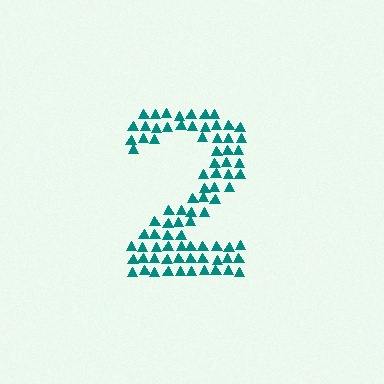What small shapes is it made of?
It is made of small triangles.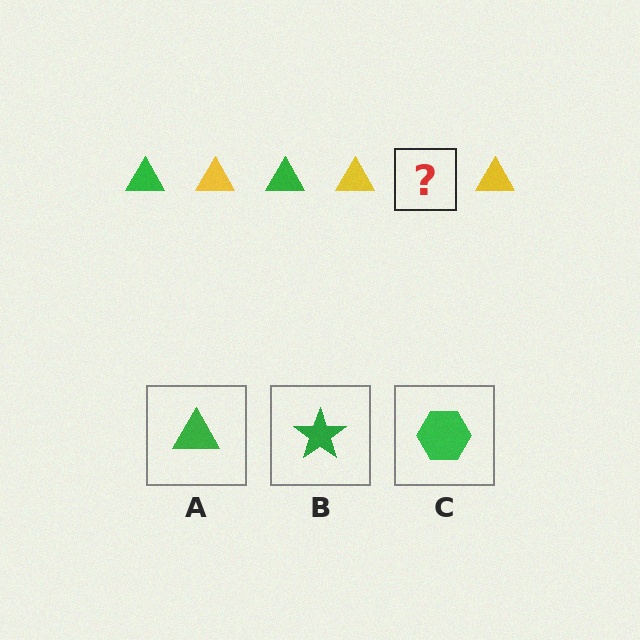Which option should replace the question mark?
Option A.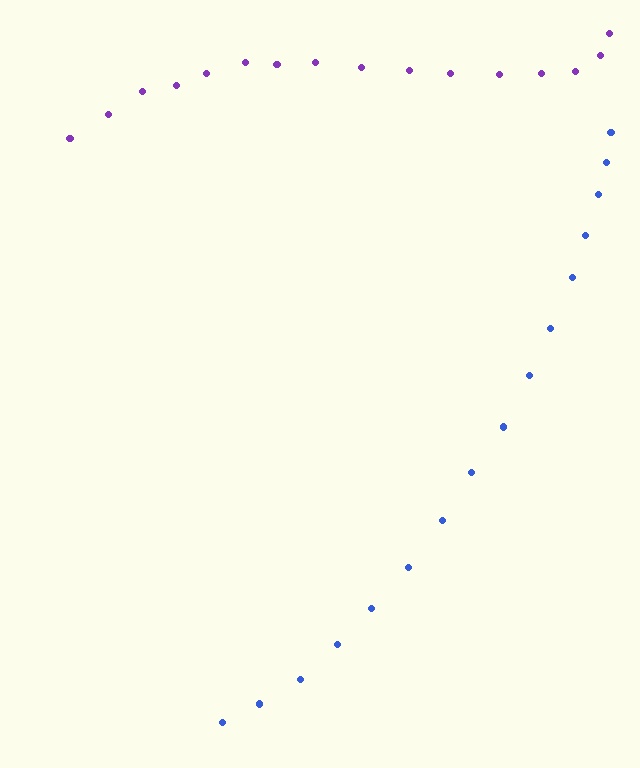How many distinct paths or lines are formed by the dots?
There are 2 distinct paths.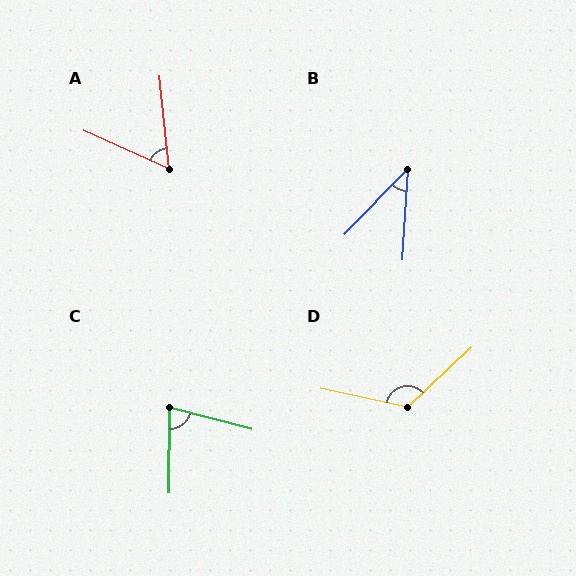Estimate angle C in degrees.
Approximately 76 degrees.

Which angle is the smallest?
B, at approximately 41 degrees.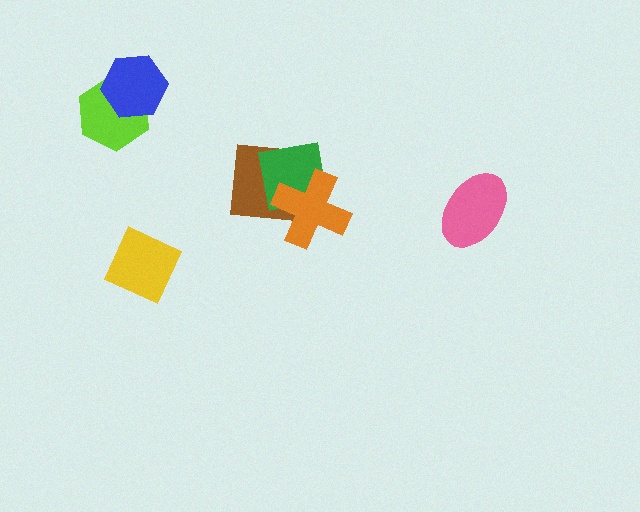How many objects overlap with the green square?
2 objects overlap with the green square.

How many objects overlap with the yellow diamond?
0 objects overlap with the yellow diamond.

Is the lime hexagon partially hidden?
Yes, it is partially covered by another shape.